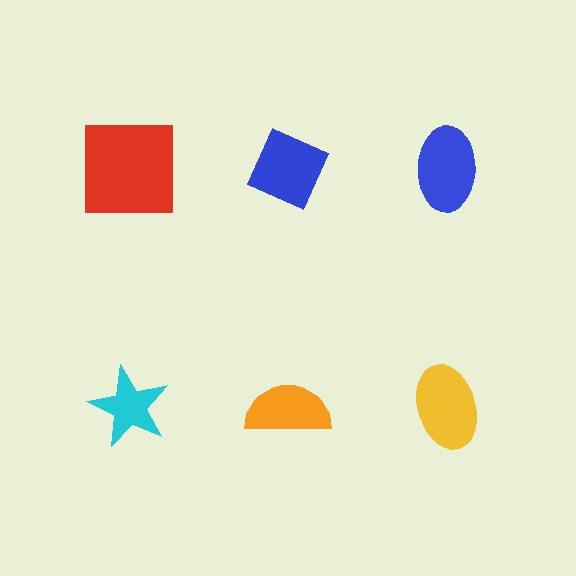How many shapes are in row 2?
3 shapes.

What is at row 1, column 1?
A red square.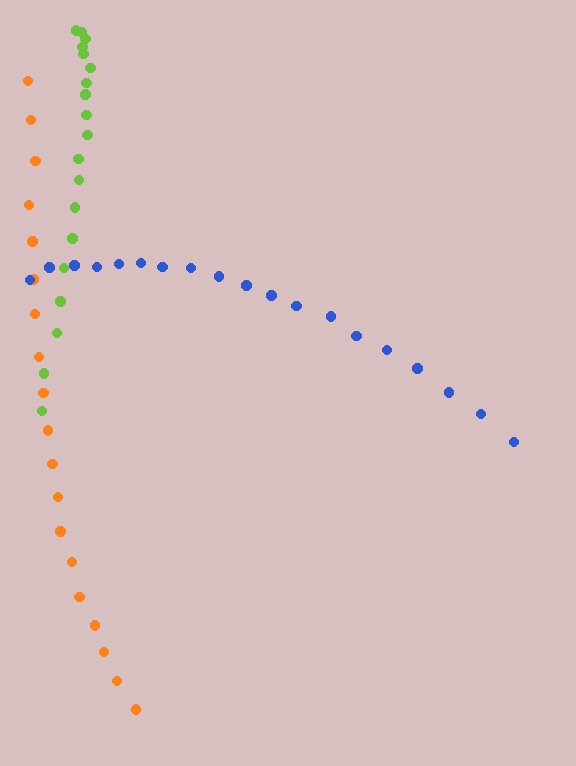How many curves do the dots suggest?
There are 3 distinct paths.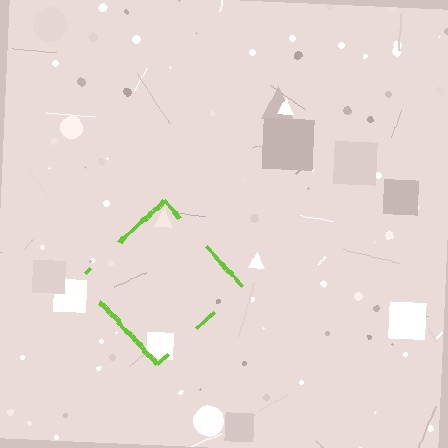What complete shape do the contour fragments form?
The contour fragments form a diamond.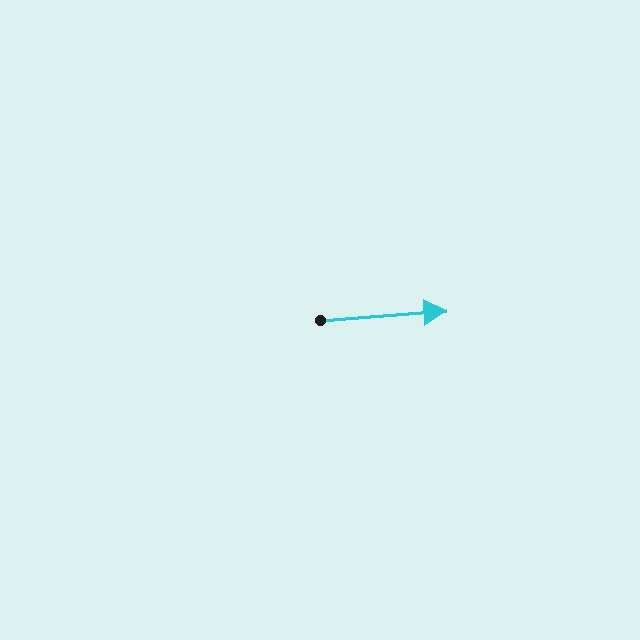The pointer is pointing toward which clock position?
Roughly 3 o'clock.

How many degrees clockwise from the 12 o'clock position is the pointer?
Approximately 86 degrees.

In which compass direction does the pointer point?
East.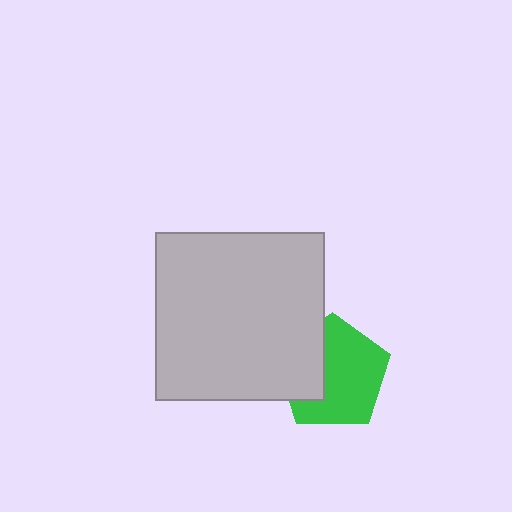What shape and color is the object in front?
The object in front is a light gray square.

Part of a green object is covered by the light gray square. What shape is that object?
It is a pentagon.